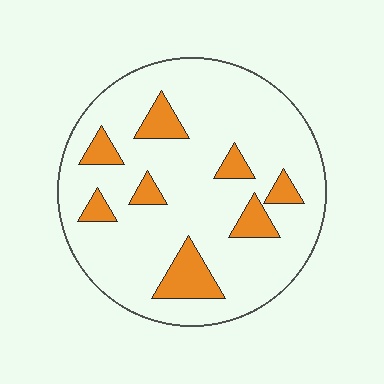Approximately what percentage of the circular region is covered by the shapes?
Approximately 15%.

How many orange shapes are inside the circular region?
8.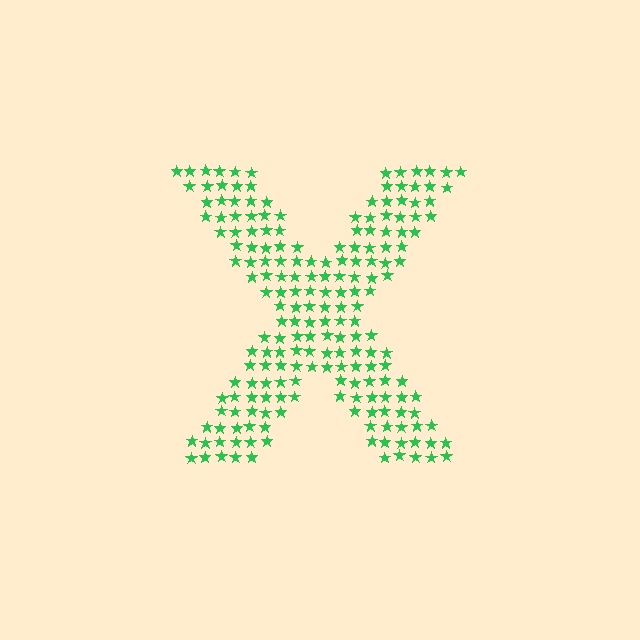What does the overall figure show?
The overall figure shows the letter X.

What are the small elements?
The small elements are stars.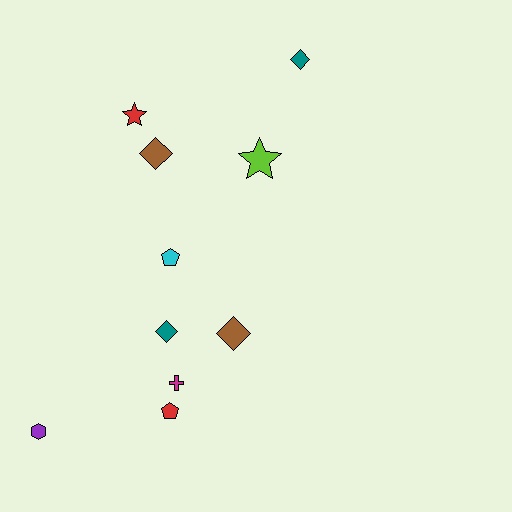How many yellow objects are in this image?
There are no yellow objects.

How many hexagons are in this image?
There is 1 hexagon.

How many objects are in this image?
There are 10 objects.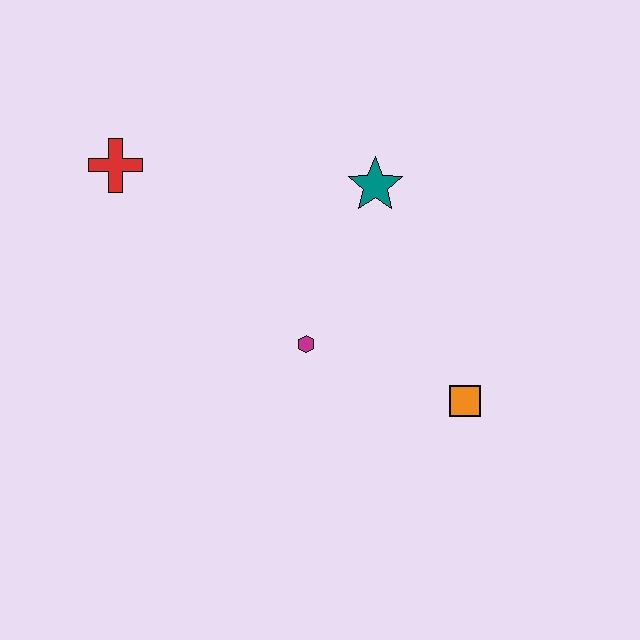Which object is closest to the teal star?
The magenta hexagon is closest to the teal star.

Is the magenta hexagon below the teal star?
Yes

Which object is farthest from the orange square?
The red cross is farthest from the orange square.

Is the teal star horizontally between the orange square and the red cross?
Yes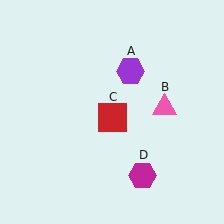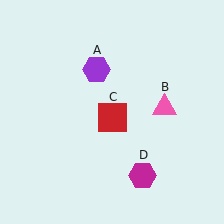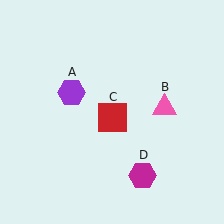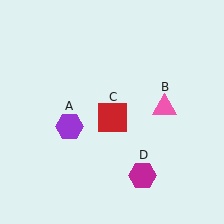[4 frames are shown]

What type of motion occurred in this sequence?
The purple hexagon (object A) rotated counterclockwise around the center of the scene.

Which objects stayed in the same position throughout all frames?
Pink triangle (object B) and red square (object C) and magenta hexagon (object D) remained stationary.